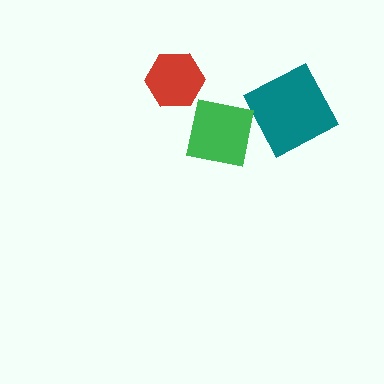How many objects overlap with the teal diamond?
1 object overlaps with the teal diamond.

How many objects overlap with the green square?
1 object overlaps with the green square.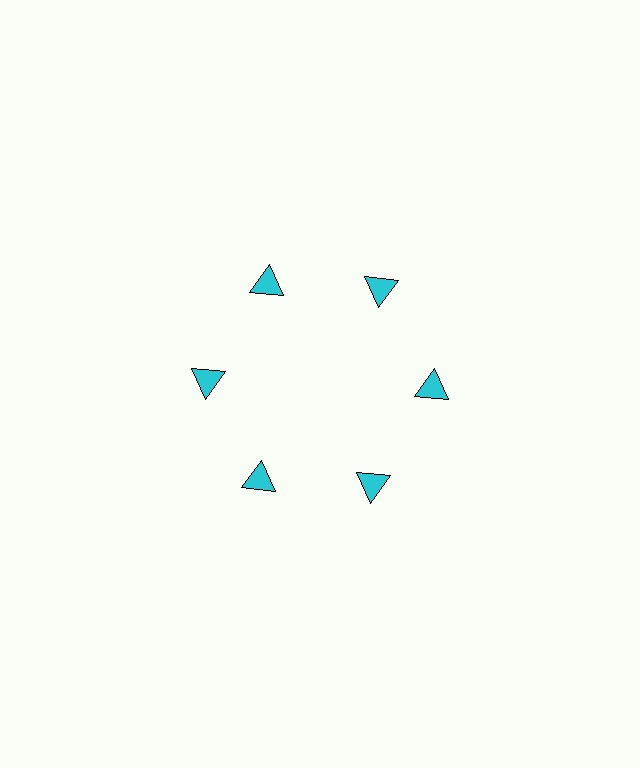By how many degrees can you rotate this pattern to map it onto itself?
The pattern maps onto itself every 60 degrees of rotation.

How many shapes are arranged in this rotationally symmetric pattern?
There are 6 shapes, arranged in 6 groups of 1.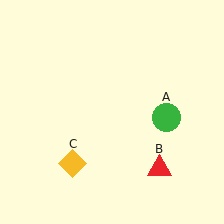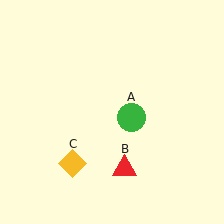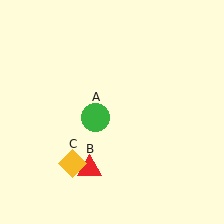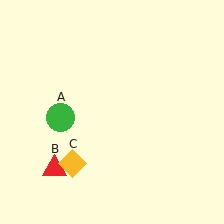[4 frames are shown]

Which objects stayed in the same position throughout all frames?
Yellow diamond (object C) remained stationary.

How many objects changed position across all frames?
2 objects changed position: green circle (object A), red triangle (object B).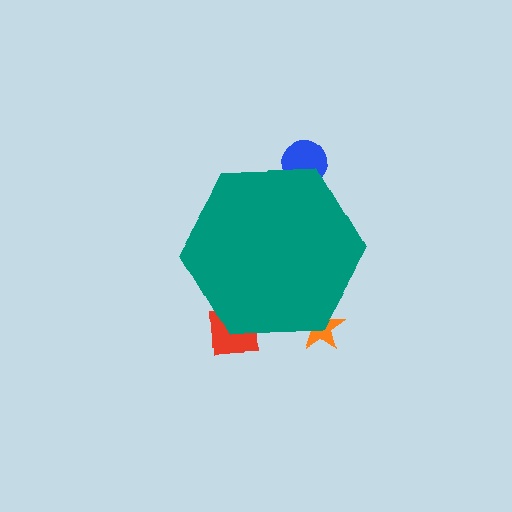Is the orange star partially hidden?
Yes, the orange star is partially hidden behind the teal hexagon.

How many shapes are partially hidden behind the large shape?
3 shapes are partially hidden.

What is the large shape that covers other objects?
A teal hexagon.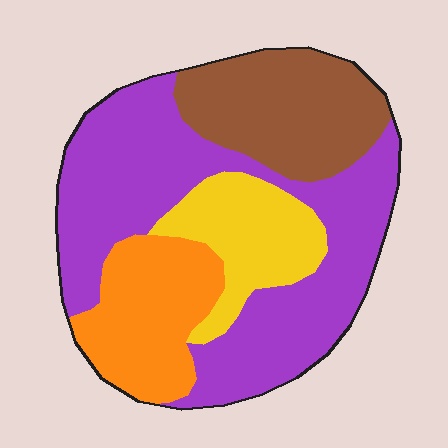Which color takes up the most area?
Purple, at roughly 45%.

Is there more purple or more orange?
Purple.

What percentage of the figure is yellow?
Yellow takes up less than a quarter of the figure.